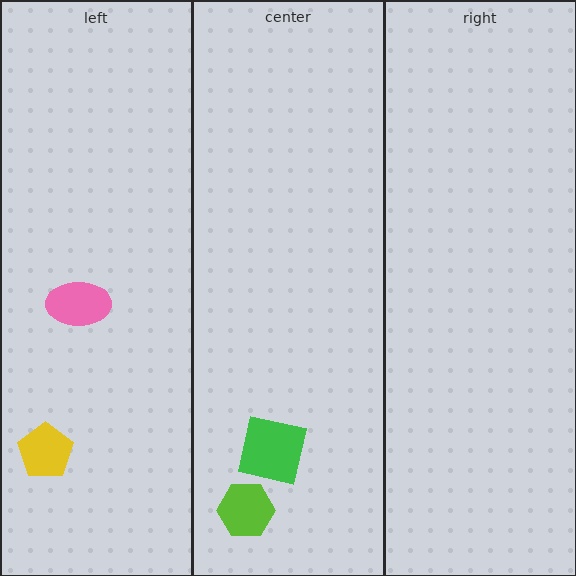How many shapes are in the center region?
2.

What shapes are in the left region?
The pink ellipse, the yellow pentagon.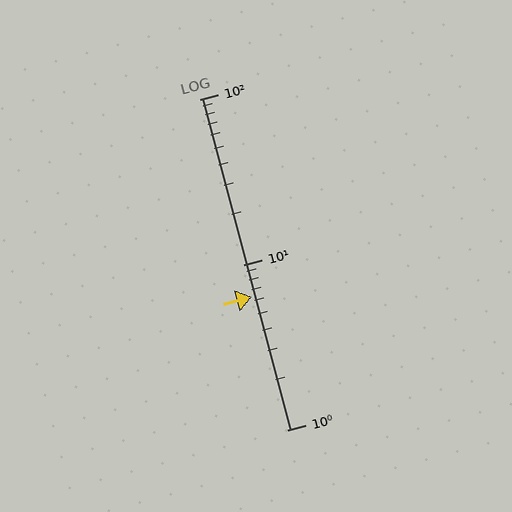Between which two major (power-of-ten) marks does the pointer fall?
The pointer is between 1 and 10.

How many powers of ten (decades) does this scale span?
The scale spans 2 decades, from 1 to 100.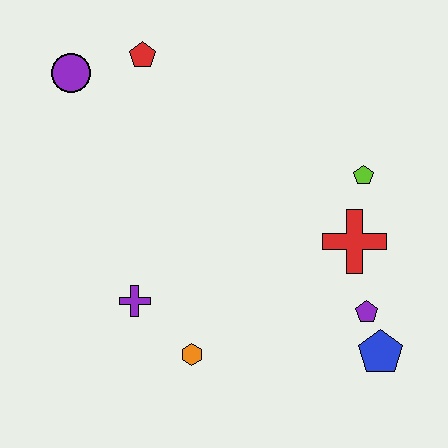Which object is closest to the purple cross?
The orange hexagon is closest to the purple cross.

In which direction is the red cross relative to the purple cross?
The red cross is to the right of the purple cross.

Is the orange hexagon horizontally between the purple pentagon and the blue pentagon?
No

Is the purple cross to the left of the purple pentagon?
Yes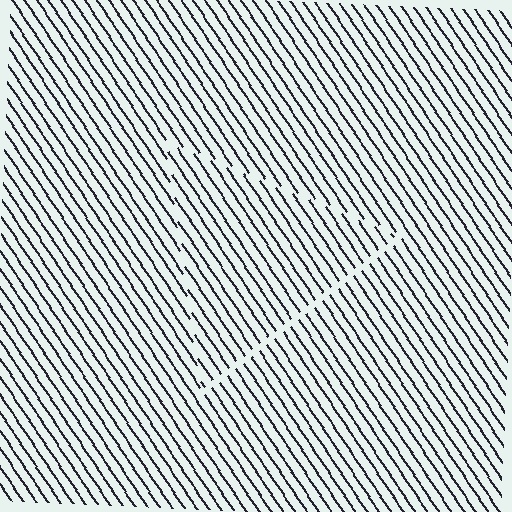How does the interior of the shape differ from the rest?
The interior of the shape contains the same grating, shifted by half a period — the contour is defined by the phase discontinuity where line-ends from the inner and outer gratings abut.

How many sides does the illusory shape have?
3 sides — the line-ends trace a triangle.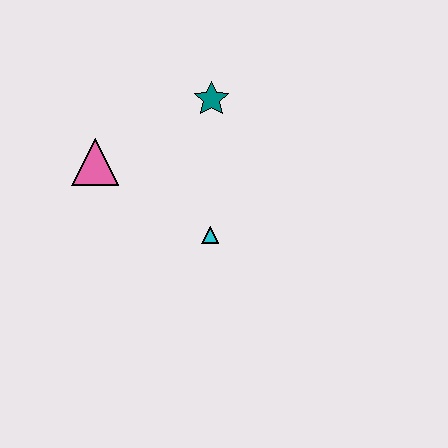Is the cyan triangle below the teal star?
Yes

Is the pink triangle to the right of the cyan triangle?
No